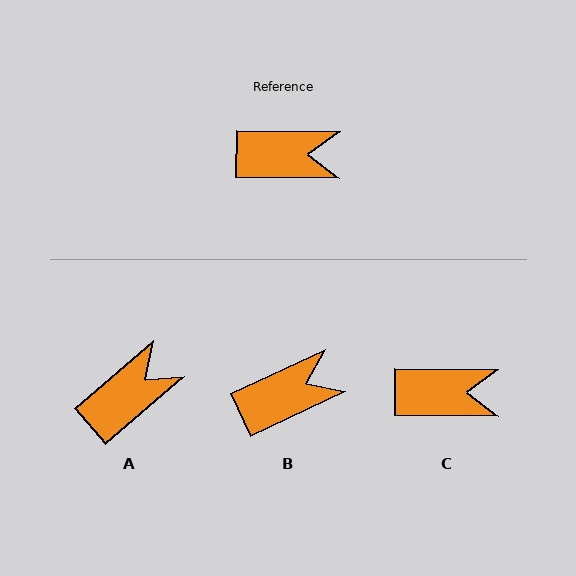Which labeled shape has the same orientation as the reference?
C.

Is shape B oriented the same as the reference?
No, it is off by about 25 degrees.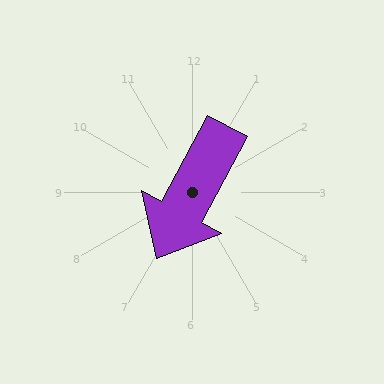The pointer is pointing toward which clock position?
Roughly 7 o'clock.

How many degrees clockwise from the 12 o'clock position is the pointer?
Approximately 208 degrees.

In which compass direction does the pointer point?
Southwest.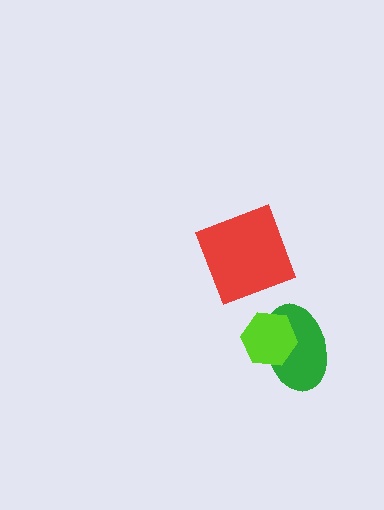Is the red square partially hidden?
No, no other shape covers it.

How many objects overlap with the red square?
0 objects overlap with the red square.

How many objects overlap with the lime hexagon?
1 object overlaps with the lime hexagon.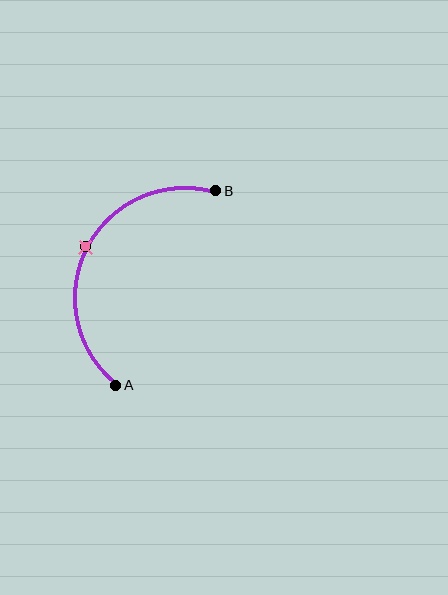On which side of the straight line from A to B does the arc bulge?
The arc bulges to the left of the straight line connecting A and B.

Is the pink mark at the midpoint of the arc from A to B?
Yes. The pink mark lies on the arc at equal arc-length from both A and B — it is the arc midpoint.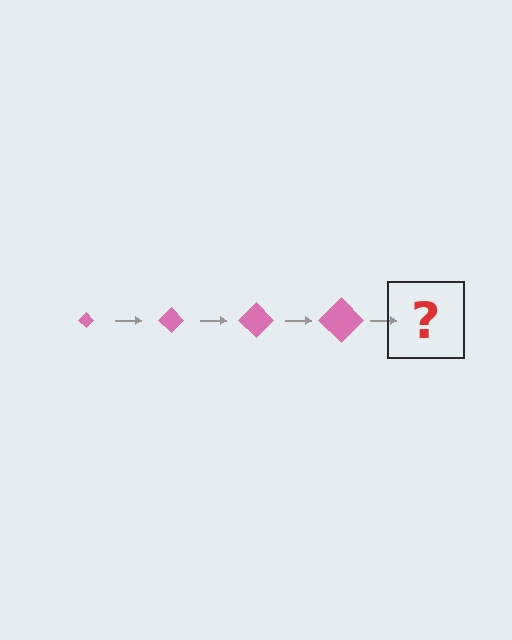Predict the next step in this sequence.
The next step is a pink diamond, larger than the previous one.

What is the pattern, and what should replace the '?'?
The pattern is that the diamond gets progressively larger each step. The '?' should be a pink diamond, larger than the previous one.